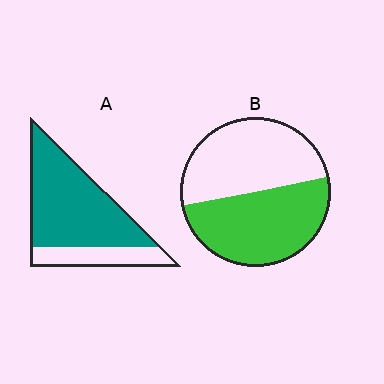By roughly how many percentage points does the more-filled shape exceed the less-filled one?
By roughly 25 percentage points (A over B).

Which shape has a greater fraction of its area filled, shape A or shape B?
Shape A.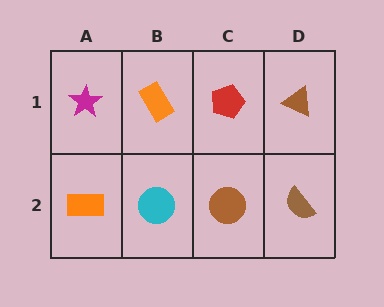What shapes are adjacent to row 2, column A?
A magenta star (row 1, column A), a cyan circle (row 2, column B).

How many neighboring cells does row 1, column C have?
3.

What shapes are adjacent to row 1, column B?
A cyan circle (row 2, column B), a magenta star (row 1, column A), a red pentagon (row 1, column C).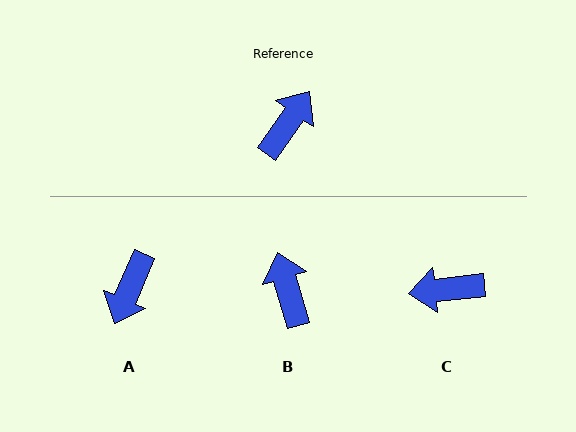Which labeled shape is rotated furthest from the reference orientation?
A, about 169 degrees away.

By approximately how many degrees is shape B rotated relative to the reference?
Approximately 51 degrees counter-clockwise.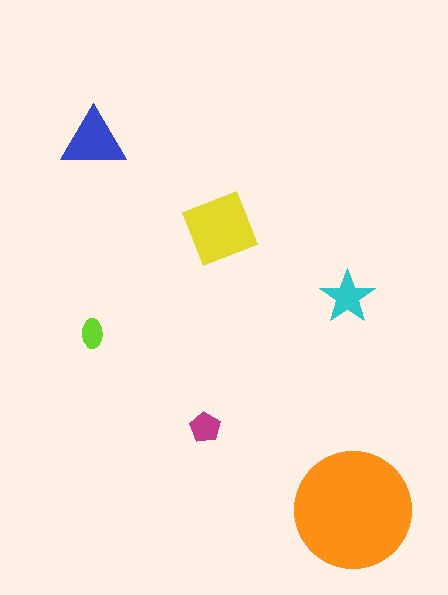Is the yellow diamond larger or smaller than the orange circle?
Smaller.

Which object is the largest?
The orange circle.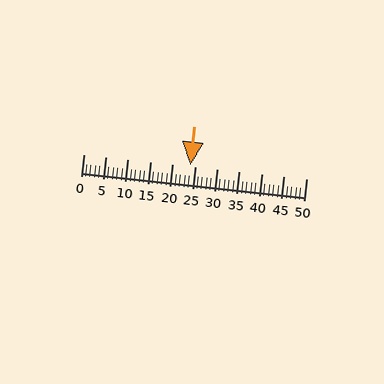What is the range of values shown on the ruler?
The ruler shows values from 0 to 50.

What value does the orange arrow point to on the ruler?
The orange arrow points to approximately 24.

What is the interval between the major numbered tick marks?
The major tick marks are spaced 5 units apart.